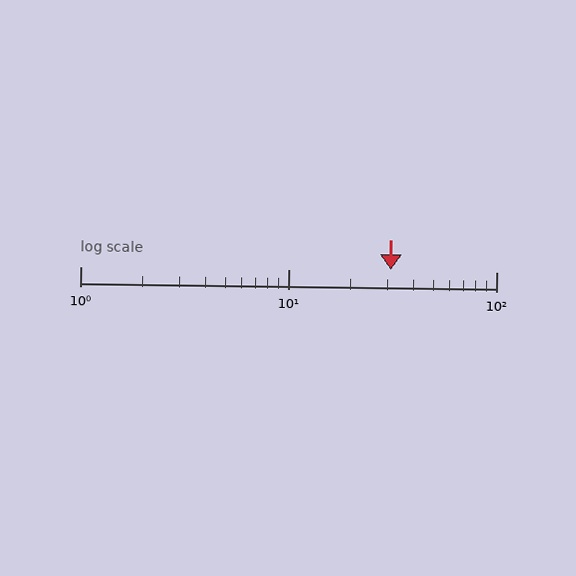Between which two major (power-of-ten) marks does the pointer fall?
The pointer is between 10 and 100.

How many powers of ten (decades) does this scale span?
The scale spans 2 decades, from 1 to 100.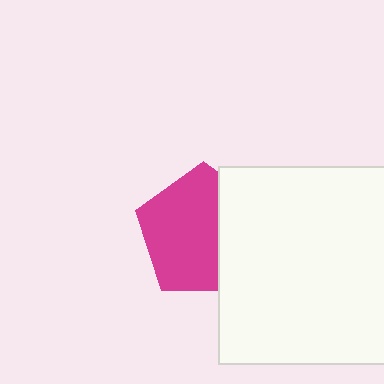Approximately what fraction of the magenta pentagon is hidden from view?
Roughly 35% of the magenta pentagon is hidden behind the white square.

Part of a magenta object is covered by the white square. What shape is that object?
It is a pentagon.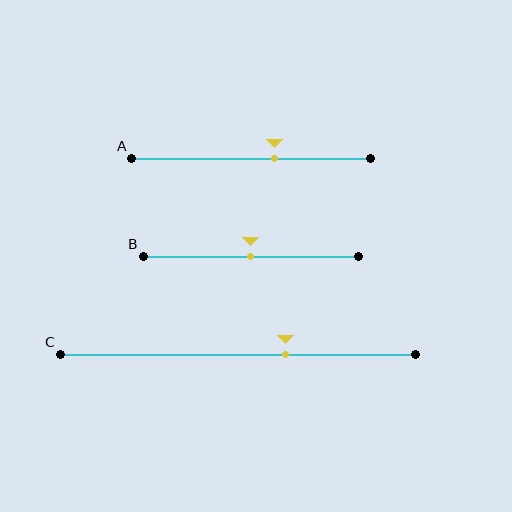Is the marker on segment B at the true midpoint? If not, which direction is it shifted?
Yes, the marker on segment B is at the true midpoint.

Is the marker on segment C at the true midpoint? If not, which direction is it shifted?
No, the marker on segment C is shifted to the right by about 13% of the segment length.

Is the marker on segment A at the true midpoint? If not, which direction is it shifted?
No, the marker on segment A is shifted to the right by about 10% of the segment length.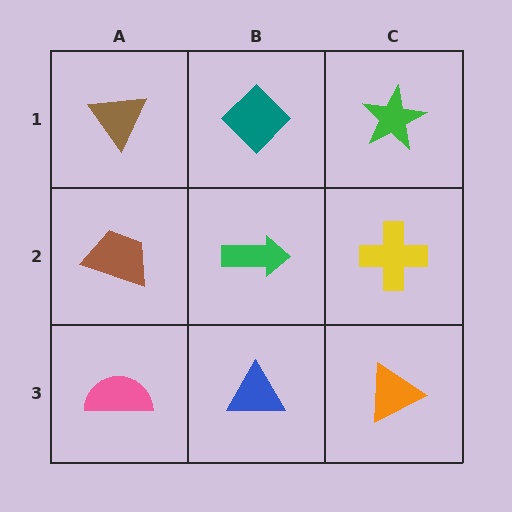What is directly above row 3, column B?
A green arrow.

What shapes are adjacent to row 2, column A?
A brown triangle (row 1, column A), a pink semicircle (row 3, column A), a green arrow (row 2, column B).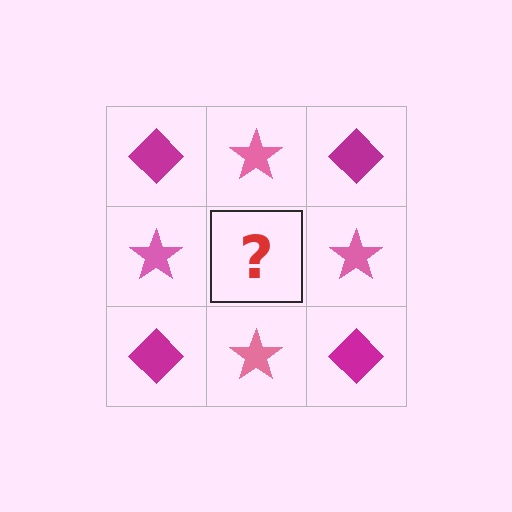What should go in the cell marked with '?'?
The missing cell should contain a magenta diamond.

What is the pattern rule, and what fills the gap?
The rule is that it alternates magenta diamond and pink star in a checkerboard pattern. The gap should be filled with a magenta diamond.